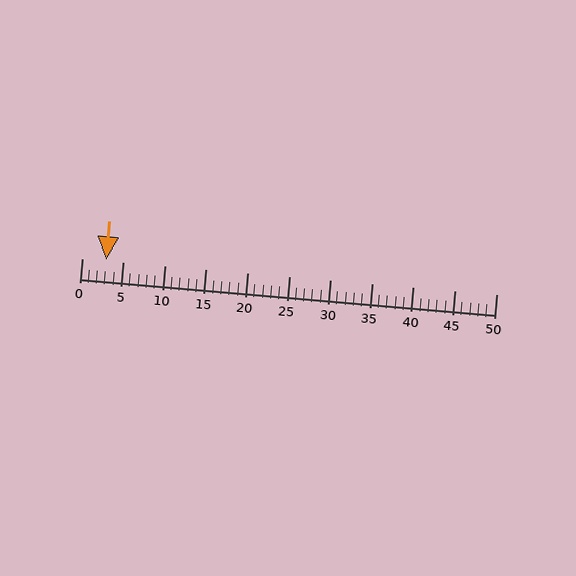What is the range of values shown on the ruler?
The ruler shows values from 0 to 50.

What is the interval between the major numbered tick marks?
The major tick marks are spaced 5 units apart.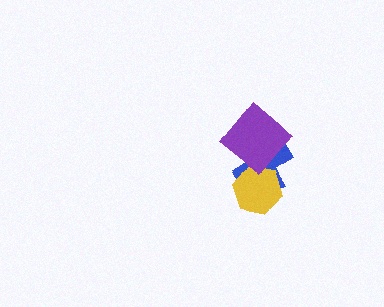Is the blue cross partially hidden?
Yes, it is partially covered by another shape.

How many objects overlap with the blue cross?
2 objects overlap with the blue cross.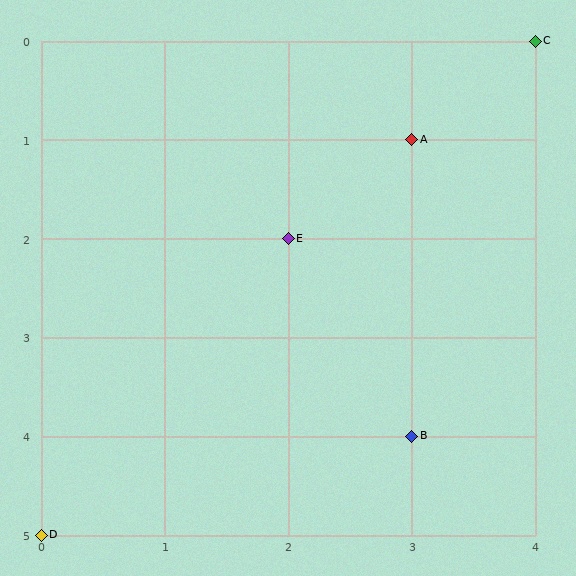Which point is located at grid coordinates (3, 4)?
Point B is at (3, 4).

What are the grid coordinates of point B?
Point B is at grid coordinates (3, 4).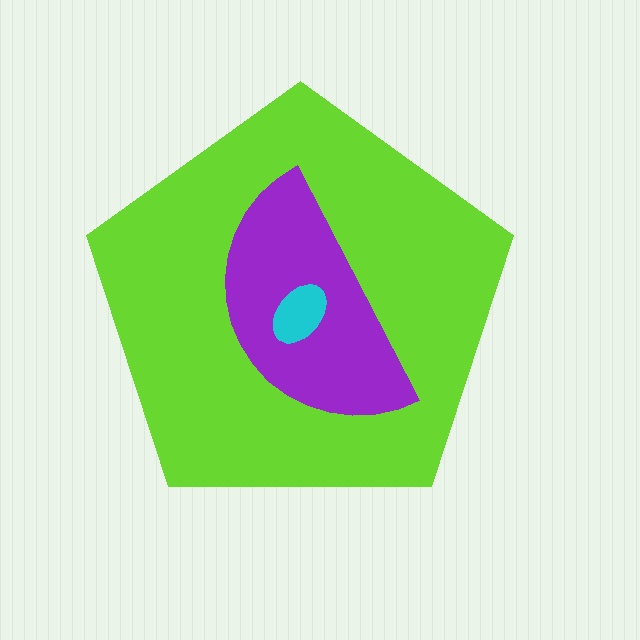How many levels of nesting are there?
3.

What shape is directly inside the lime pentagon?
The purple semicircle.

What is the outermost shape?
The lime pentagon.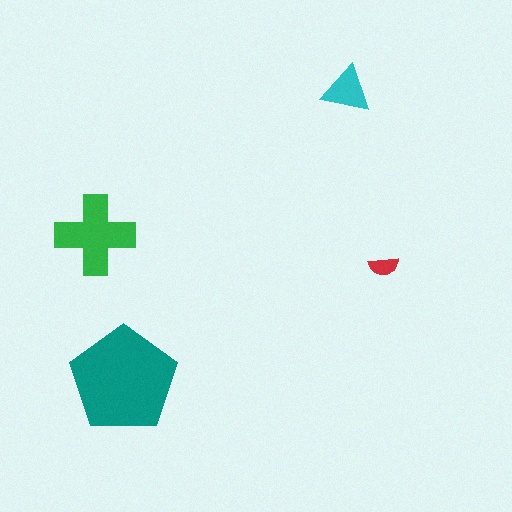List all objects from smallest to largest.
The red semicircle, the cyan triangle, the green cross, the teal pentagon.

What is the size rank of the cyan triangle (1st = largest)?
3rd.